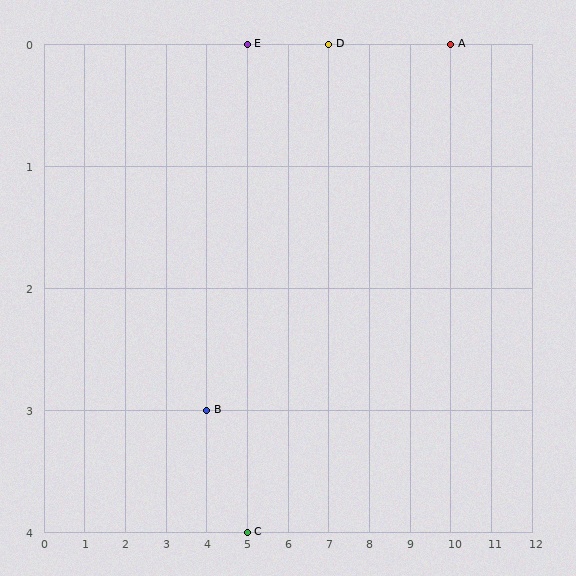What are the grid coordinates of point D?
Point D is at grid coordinates (7, 0).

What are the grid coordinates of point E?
Point E is at grid coordinates (5, 0).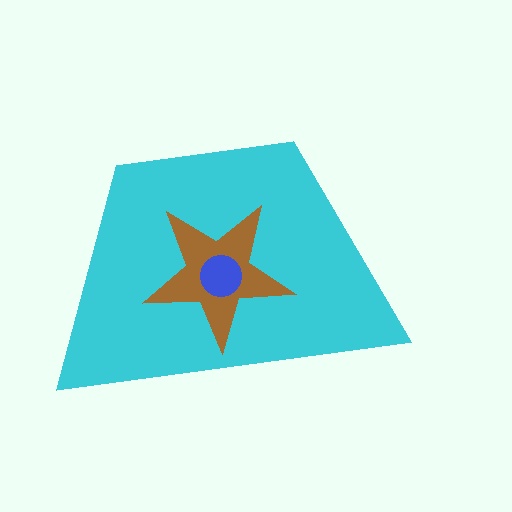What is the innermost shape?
The blue circle.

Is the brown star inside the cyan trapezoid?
Yes.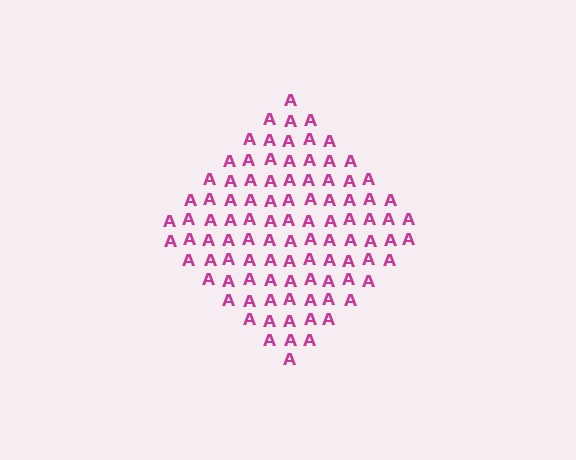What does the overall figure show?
The overall figure shows a diamond.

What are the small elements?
The small elements are letter A's.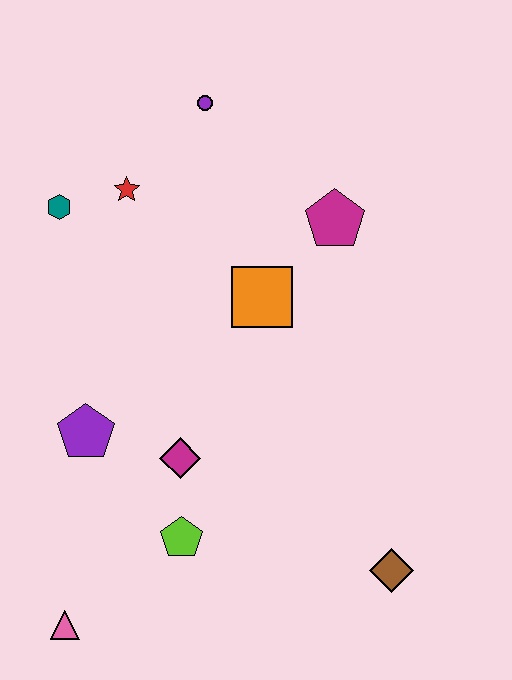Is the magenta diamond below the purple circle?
Yes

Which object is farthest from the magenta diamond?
The purple circle is farthest from the magenta diamond.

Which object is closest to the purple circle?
The red star is closest to the purple circle.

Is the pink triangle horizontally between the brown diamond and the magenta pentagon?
No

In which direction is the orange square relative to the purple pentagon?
The orange square is to the right of the purple pentagon.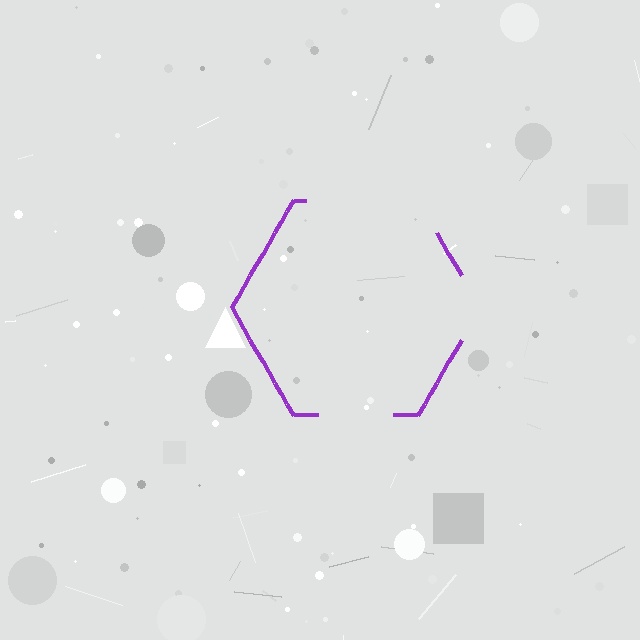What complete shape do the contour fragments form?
The contour fragments form a hexagon.